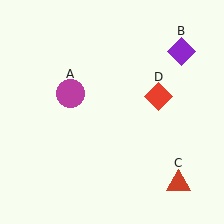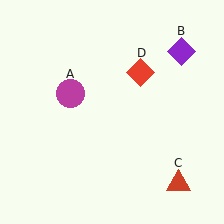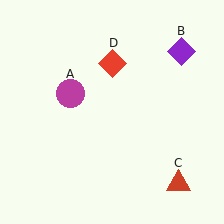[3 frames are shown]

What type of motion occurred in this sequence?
The red diamond (object D) rotated counterclockwise around the center of the scene.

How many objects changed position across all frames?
1 object changed position: red diamond (object D).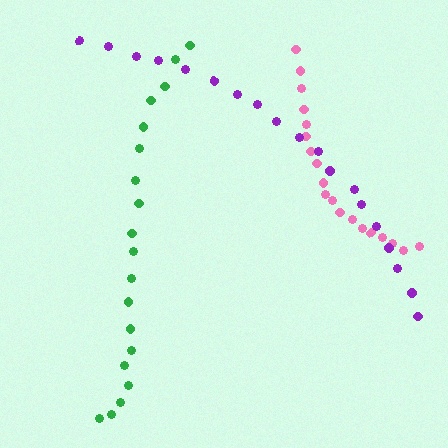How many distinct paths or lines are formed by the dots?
There are 3 distinct paths.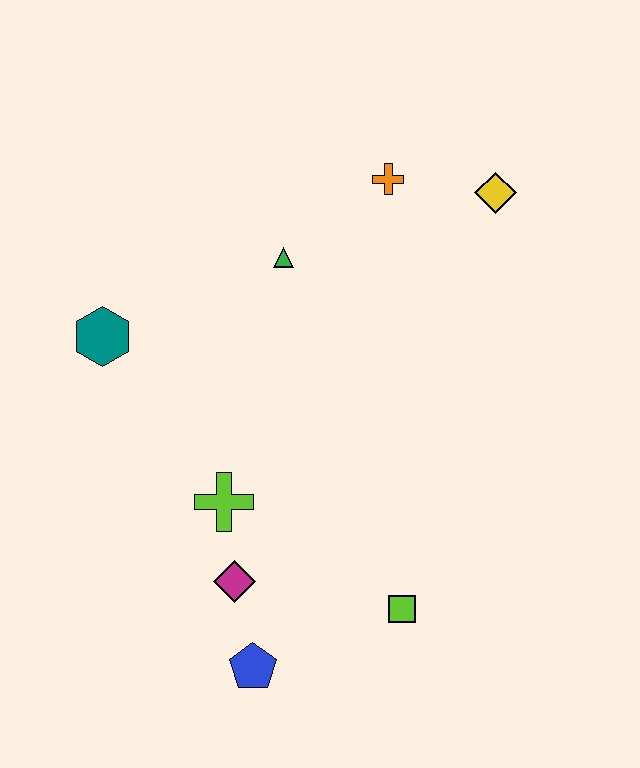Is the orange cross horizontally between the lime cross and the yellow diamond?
Yes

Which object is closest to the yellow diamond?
The orange cross is closest to the yellow diamond.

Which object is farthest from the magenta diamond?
The yellow diamond is farthest from the magenta diamond.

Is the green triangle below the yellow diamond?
Yes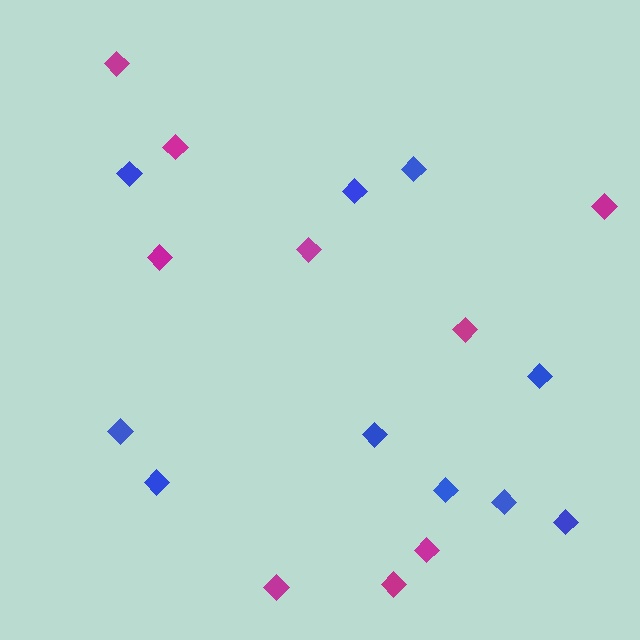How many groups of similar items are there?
There are 2 groups: one group of blue diamonds (10) and one group of magenta diamonds (9).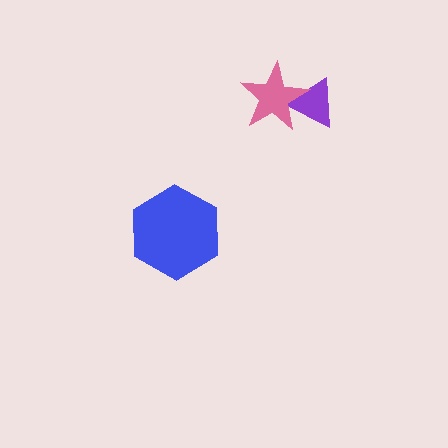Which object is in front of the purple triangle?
The pink star is in front of the purple triangle.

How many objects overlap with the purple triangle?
1 object overlaps with the purple triangle.